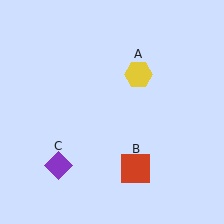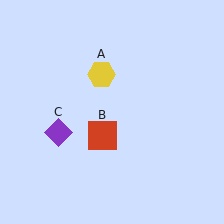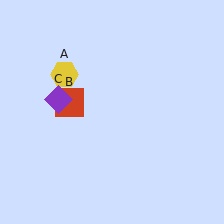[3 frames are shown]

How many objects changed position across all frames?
3 objects changed position: yellow hexagon (object A), red square (object B), purple diamond (object C).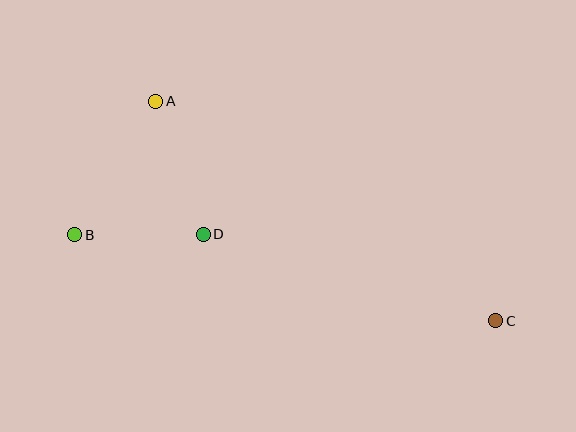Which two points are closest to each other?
Points B and D are closest to each other.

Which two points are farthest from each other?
Points B and C are farthest from each other.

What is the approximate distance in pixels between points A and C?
The distance between A and C is approximately 405 pixels.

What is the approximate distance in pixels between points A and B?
The distance between A and B is approximately 156 pixels.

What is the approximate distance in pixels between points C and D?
The distance between C and D is approximately 305 pixels.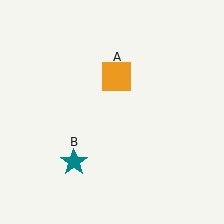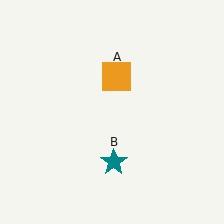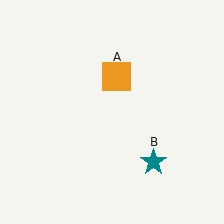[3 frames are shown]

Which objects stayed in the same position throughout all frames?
Orange square (object A) remained stationary.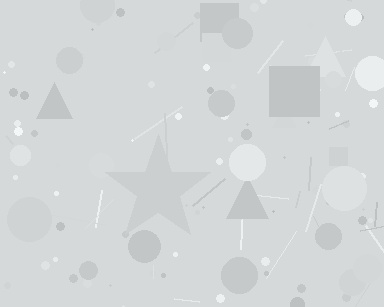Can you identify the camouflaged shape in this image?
The camouflaged shape is a star.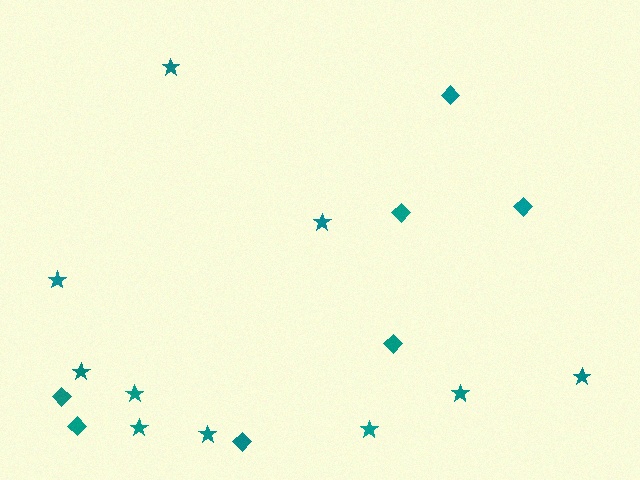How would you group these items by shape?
There are 2 groups: one group of stars (10) and one group of diamonds (7).